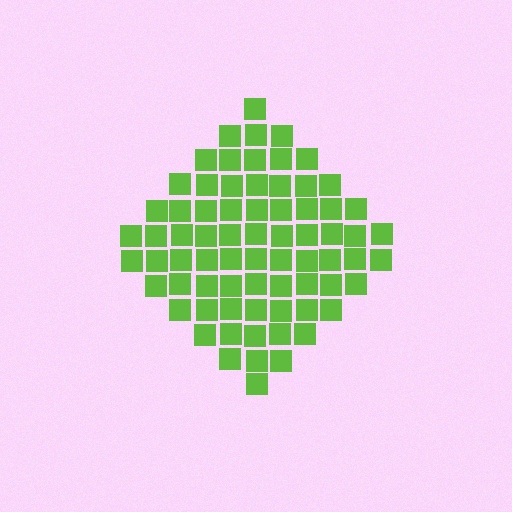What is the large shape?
The large shape is a diamond.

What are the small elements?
The small elements are squares.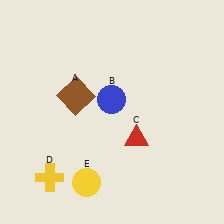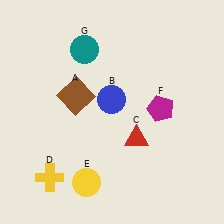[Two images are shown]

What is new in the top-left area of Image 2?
A teal circle (G) was added in the top-left area of Image 2.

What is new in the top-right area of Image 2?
A magenta pentagon (F) was added in the top-right area of Image 2.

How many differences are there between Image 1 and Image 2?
There are 2 differences between the two images.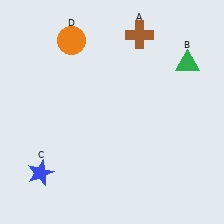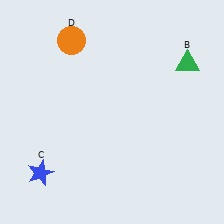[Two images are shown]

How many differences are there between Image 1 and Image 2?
There is 1 difference between the two images.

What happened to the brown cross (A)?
The brown cross (A) was removed in Image 2. It was in the top-right area of Image 1.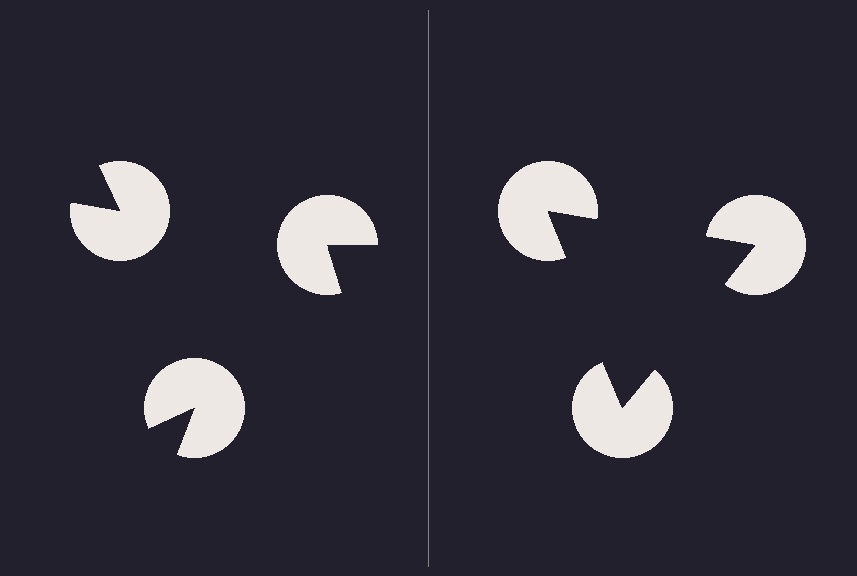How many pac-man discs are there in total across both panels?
6 — 3 on each side.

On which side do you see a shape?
An illusory triangle appears on the right side. On the left side the wedge cuts are rotated, so no coherent shape forms.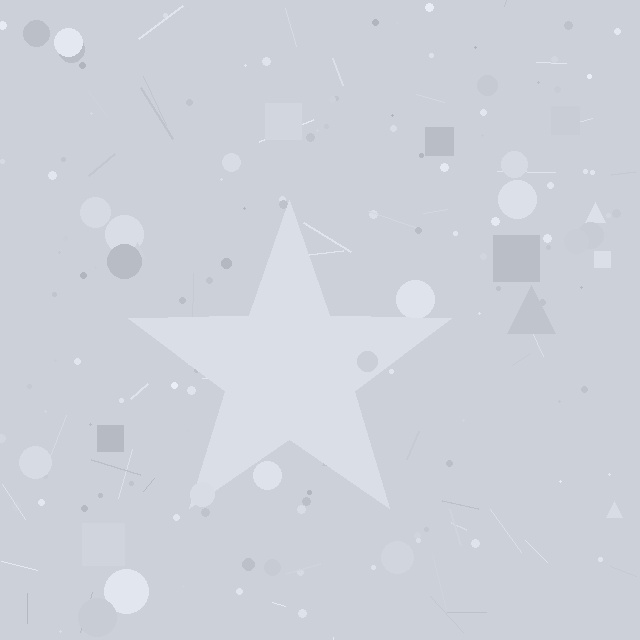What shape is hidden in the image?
A star is hidden in the image.